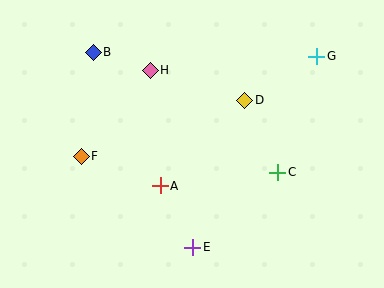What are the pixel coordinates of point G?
Point G is at (317, 56).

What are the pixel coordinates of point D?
Point D is at (245, 100).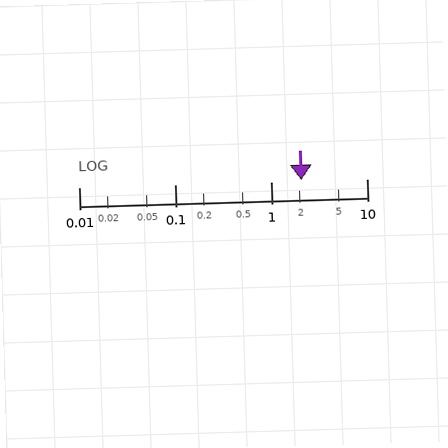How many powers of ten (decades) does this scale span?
The scale spans 3 decades, from 0.01 to 10.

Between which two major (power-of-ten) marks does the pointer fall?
The pointer is between 1 and 10.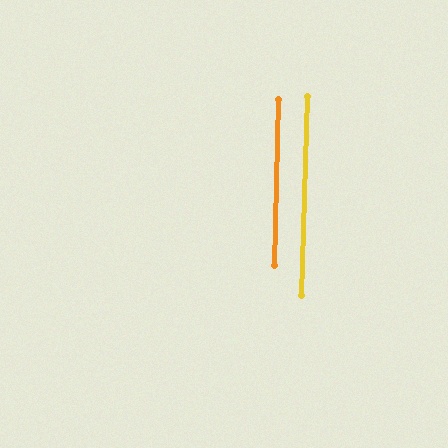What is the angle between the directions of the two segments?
Approximately 0 degrees.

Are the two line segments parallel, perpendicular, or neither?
Parallel — their directions differ by only 0.5°.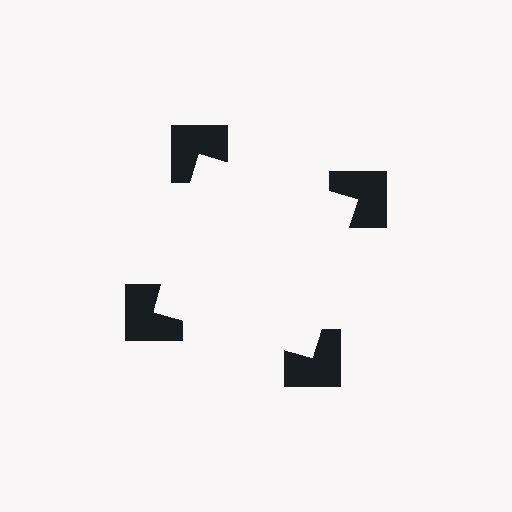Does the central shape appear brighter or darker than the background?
It typically appears slightly brighter than the background, even though no actual brightness change is drawn.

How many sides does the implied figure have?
4 sides.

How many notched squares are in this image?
There are 4 — one at each vertex of the illusory square.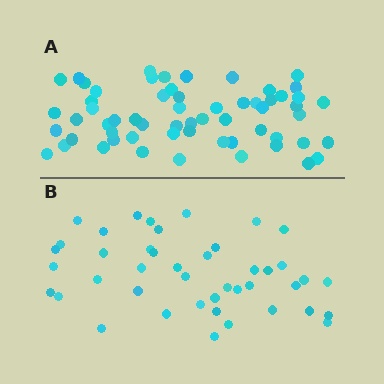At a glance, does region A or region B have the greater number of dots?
Region A (the top region) has more dots.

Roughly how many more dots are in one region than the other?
Region A has approximately 15 more dots than region B.